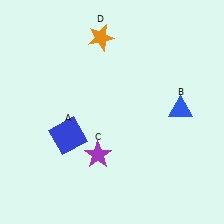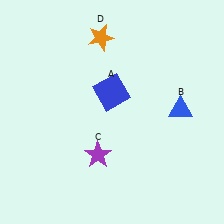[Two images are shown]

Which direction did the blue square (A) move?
The blue square (A) moved up.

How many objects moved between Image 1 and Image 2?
1 object moved between the two images.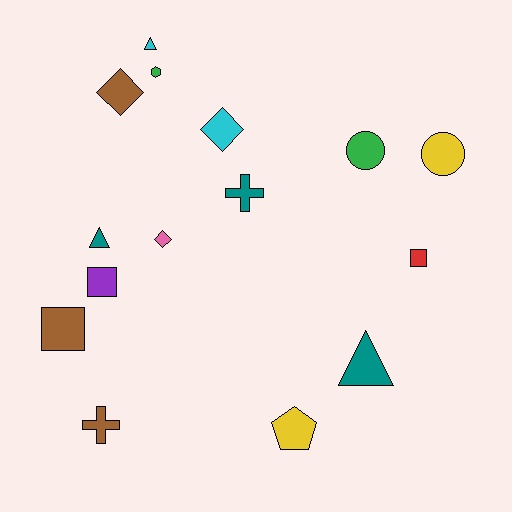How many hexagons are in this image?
There is 1 hexagon.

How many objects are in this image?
There are 15 objects.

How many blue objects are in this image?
There are no blue objects.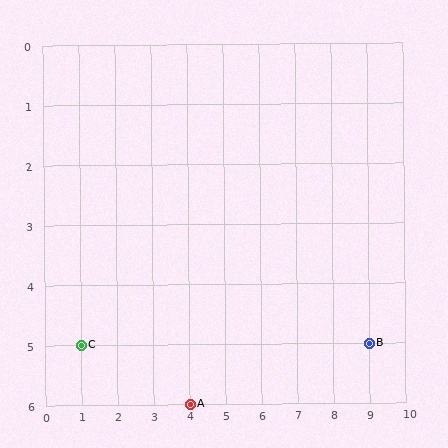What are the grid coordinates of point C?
Point C is at grid coordinates (1, 5).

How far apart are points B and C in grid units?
Points B and C are 8 columns apart.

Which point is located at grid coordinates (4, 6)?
Point A is at (4, 6).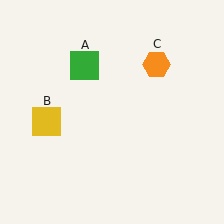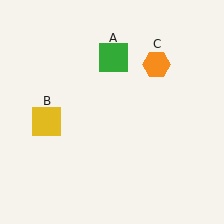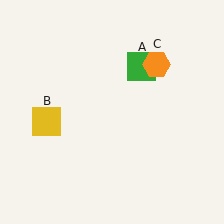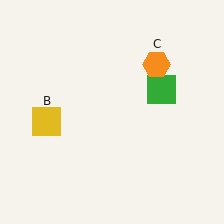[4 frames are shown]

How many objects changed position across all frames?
1 object changed position: green square (object A).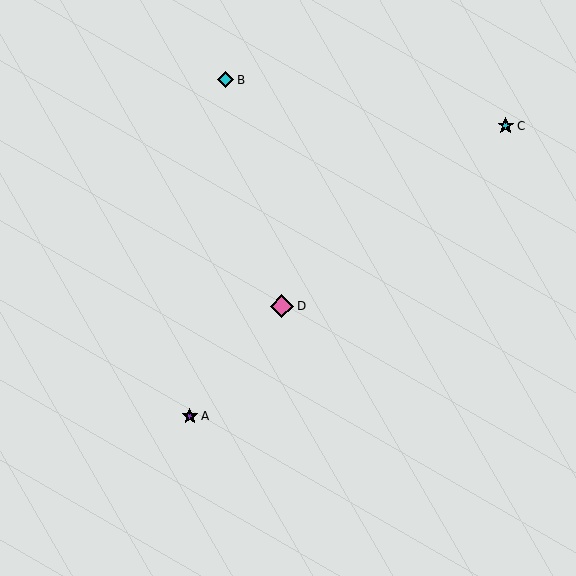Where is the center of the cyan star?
The center of the cyan star is at (506, 126).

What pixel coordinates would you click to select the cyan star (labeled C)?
Click at (506, 126) to select the cyan star C.